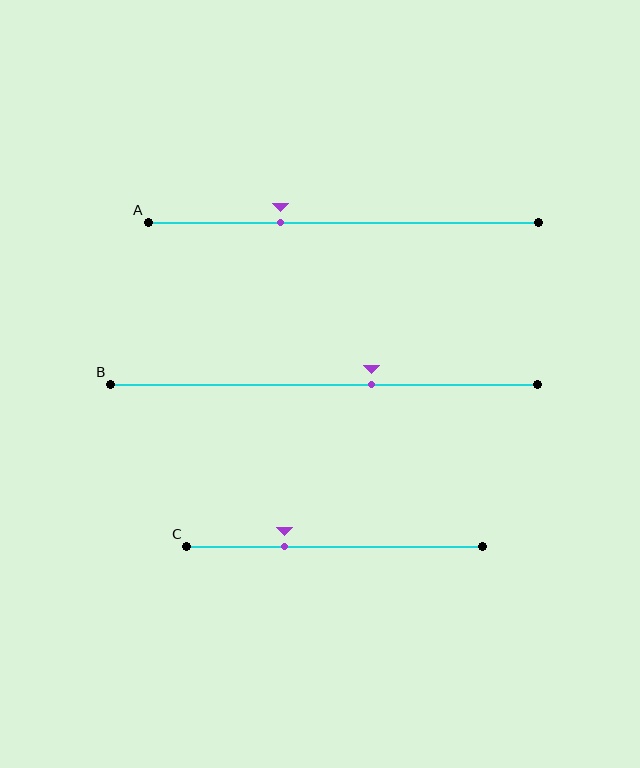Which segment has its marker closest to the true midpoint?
Segment B has its marker closest to the true midpoint.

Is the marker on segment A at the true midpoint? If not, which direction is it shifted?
No, the marker on segment A is shifted to the left by about 16% of the segment length.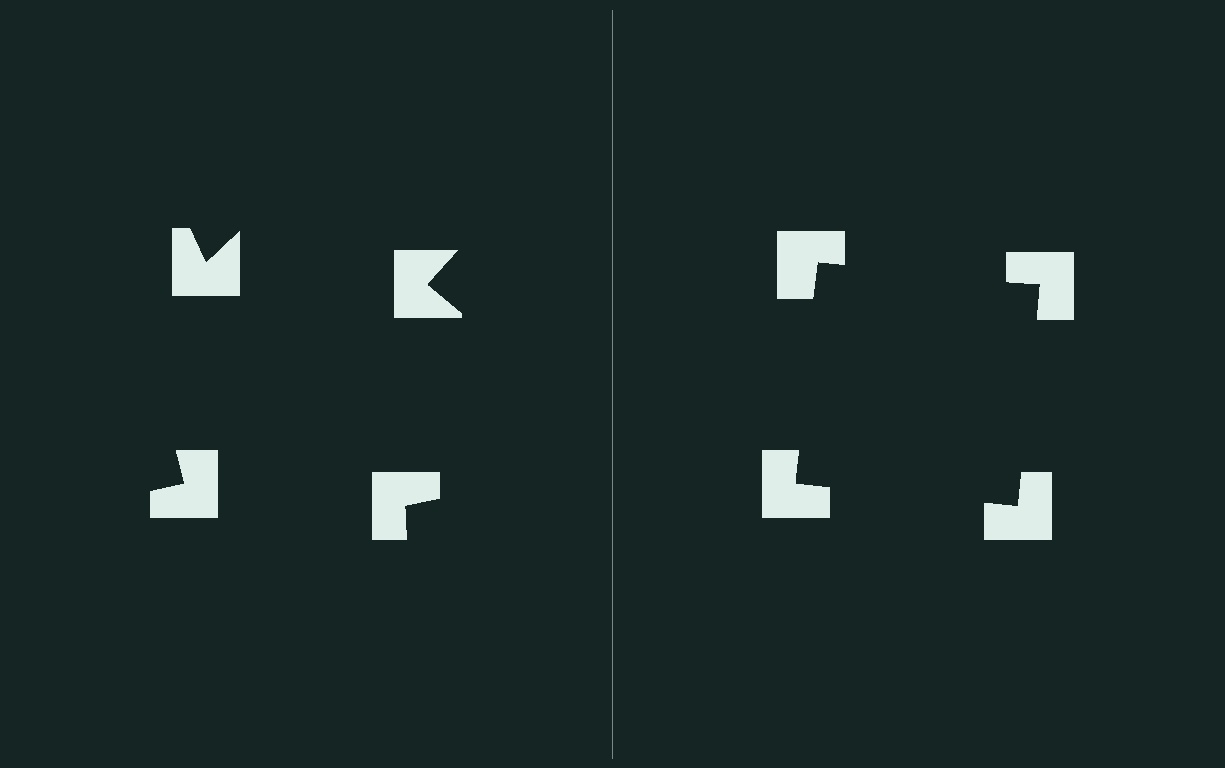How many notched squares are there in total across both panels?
8 — 4 on each side.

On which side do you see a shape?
An illusory square appears on the right side. On the left side the wedge cuts are rotated, so no coherent shape forms.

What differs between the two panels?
The notched squares are positioned identically on both sides; only the wedge orientations differ. On the right they align to a square; on the left they are misaligned.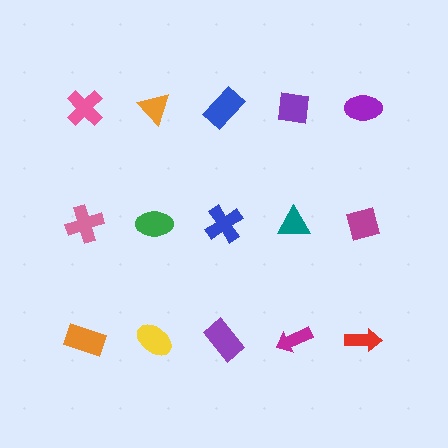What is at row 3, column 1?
An orange rectangle.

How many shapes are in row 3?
5 shapes.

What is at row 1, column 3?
A blue rectangle.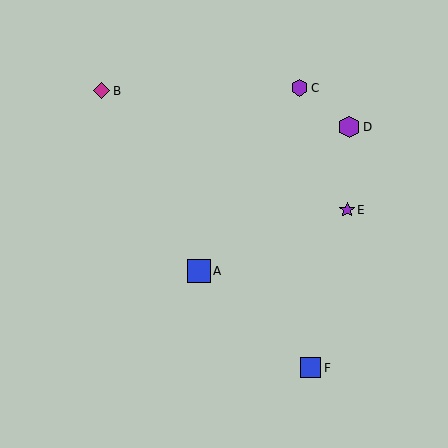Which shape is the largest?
The blue square (labeled A) is the largest.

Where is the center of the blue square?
The center of the blue square is at (310, 368).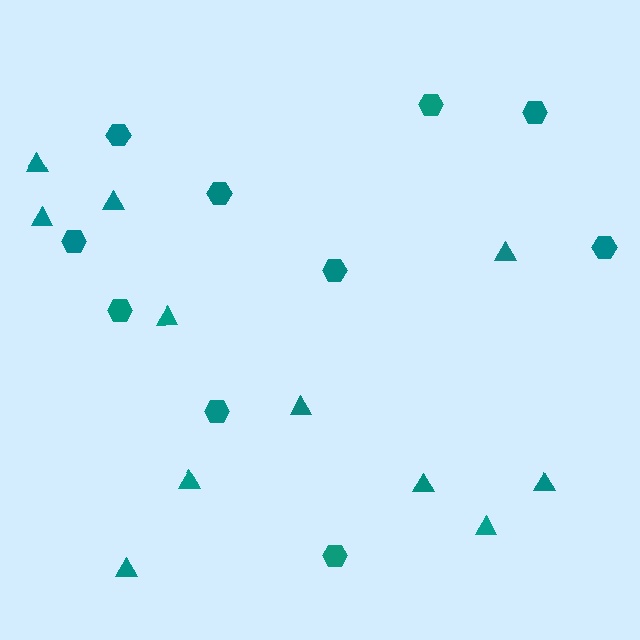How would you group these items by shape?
There are 2 groups: one group of triangles (11) and one group of hexagons (10).